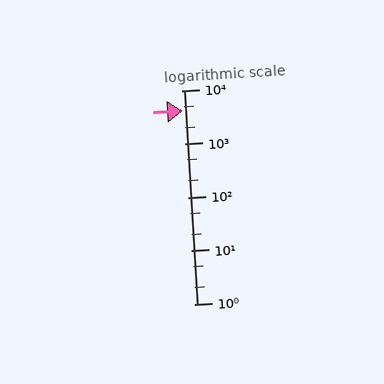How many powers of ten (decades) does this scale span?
The scale spans 4 decades, from 1 to 10000.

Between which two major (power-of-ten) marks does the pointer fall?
The pointer is between 1000 and 10000.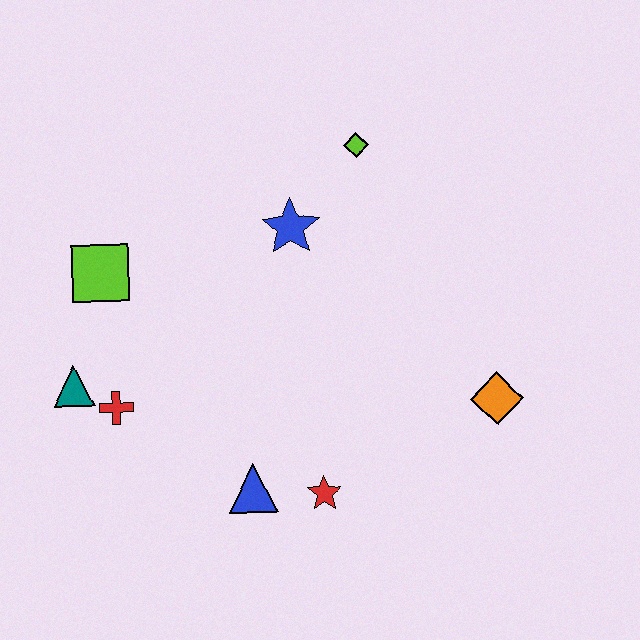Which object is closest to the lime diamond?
The blue star is closest to the lime diamond.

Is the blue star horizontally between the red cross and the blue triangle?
No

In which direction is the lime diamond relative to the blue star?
The lime diamond is above the blue star.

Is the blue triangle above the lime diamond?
No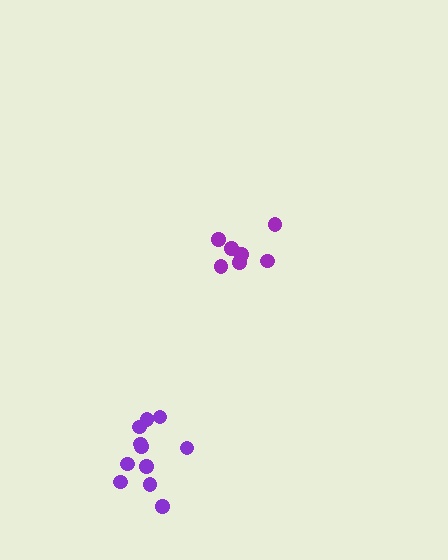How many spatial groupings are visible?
There are 2 spatial groupings.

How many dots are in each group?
Group 1: 11 dots, Group 2: 7 dots (18 total).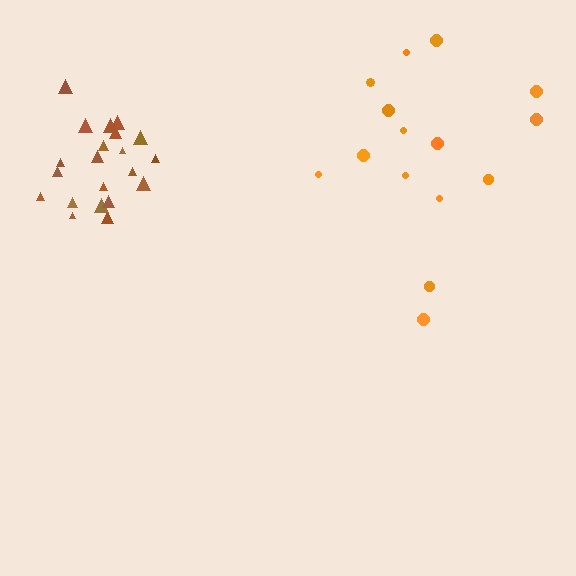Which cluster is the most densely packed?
Brown.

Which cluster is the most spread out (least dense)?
Orange.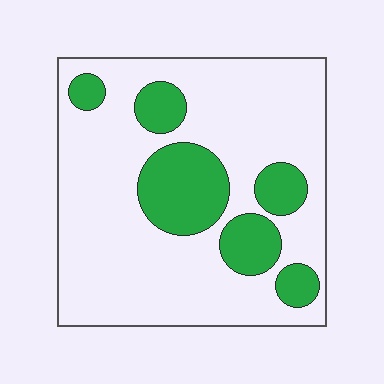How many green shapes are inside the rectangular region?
6.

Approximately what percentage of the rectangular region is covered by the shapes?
Approximately 25%.